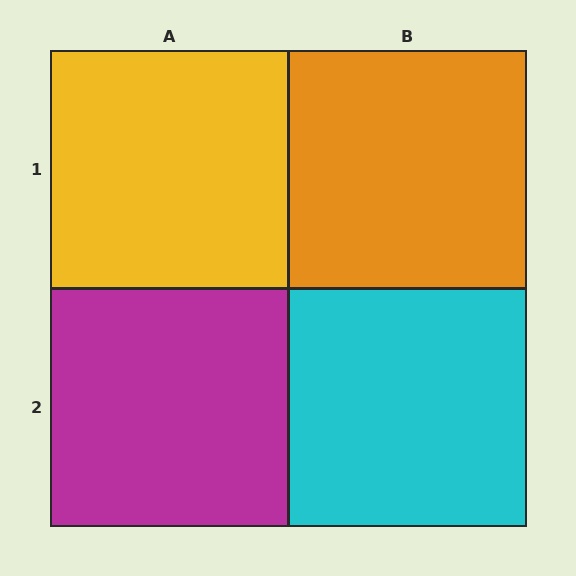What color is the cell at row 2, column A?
Magenta.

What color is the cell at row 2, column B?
Cyan.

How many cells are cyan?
1 cell is cyan.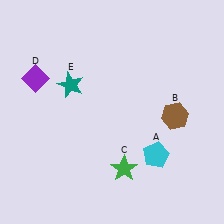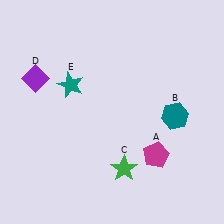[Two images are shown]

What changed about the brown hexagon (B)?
In Image 1, B is brown. In Image 2, it changed to teal.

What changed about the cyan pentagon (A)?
In Image 1, A is cyan. In Image 2, it changed to magenta.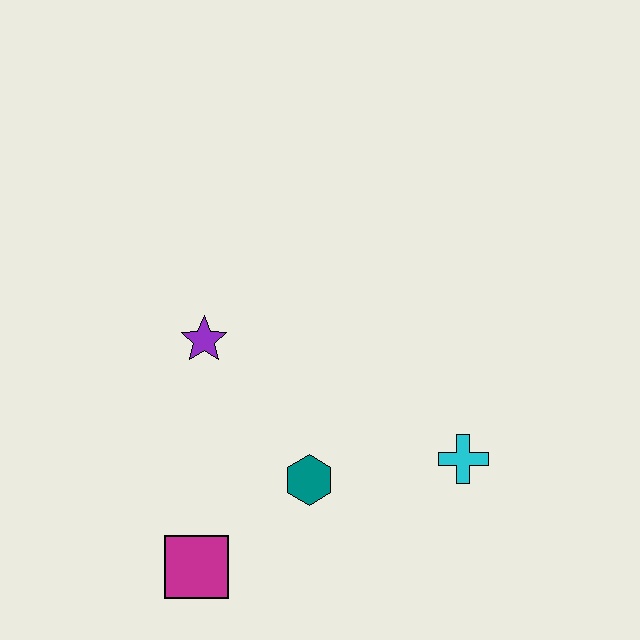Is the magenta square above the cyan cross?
No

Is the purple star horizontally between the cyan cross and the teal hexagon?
No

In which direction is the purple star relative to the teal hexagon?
The purple star is above the teal hexagon.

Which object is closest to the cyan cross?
The teal hexagon is closest to the cyan cross.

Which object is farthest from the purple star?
The cyan cross is farthest from the purple star.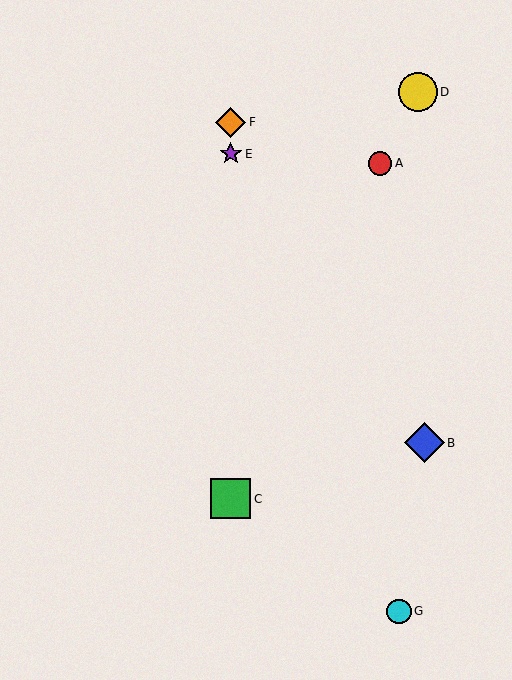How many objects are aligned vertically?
3 objects (C, E, F) are aligned vertically.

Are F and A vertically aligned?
No, F is at x≈231 and A is at x≈380.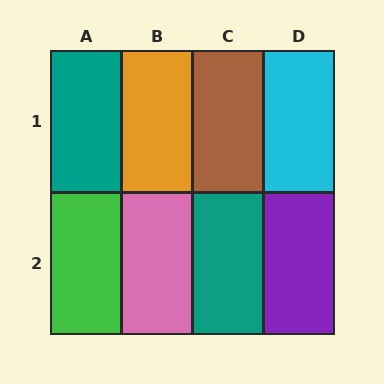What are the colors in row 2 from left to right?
Green, pink, teal, purple.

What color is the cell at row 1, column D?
Cyan.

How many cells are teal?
2 cells are teal.